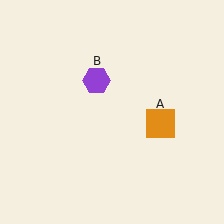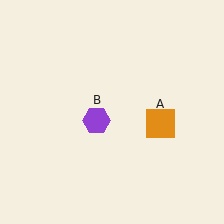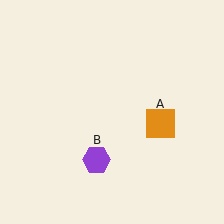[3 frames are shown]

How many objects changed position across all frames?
1 object changed position: purple hexagon (object B).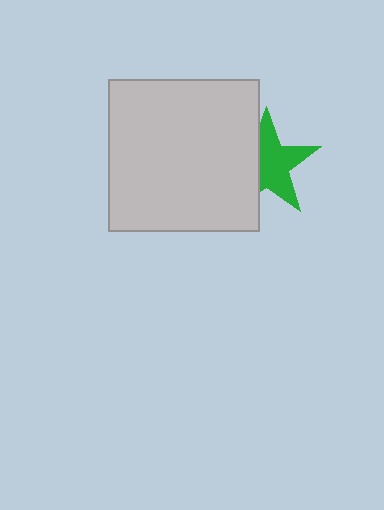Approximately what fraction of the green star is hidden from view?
Roughly 37% of the green star is hidden behind the light gray square.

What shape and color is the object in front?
The object in front is a light gray square.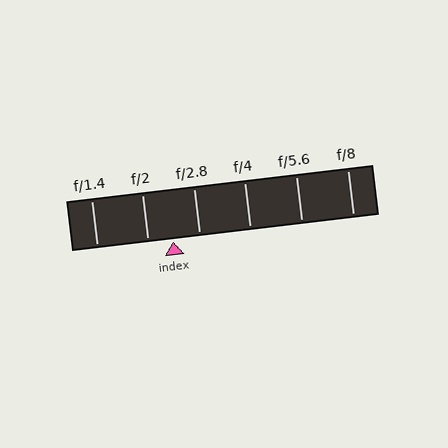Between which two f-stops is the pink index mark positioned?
The index mark is between f/2 and f/2.8.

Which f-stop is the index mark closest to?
The index mark is closest to f/2.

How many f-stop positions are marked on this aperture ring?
There are 6 f-stop positions marked.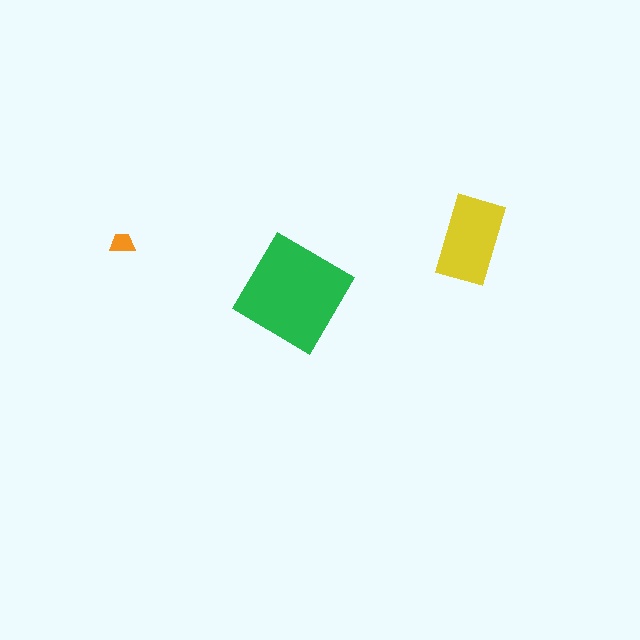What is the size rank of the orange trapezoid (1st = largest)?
3rd.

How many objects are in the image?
There are 3 objects in the image.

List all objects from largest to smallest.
The green diamond, the yellow rectangle, the orange trapezoid.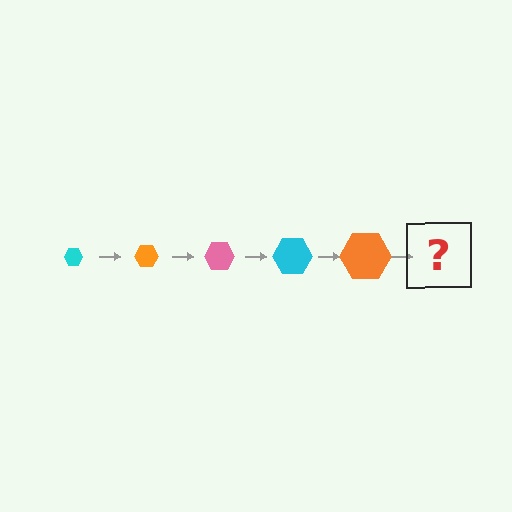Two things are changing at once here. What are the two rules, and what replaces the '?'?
The two rules are that the hexagon grows larger each step and the color cycles through cyan, orange, and pink. The '?' should be a pink hexagon, larger than the previous one.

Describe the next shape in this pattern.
It should be a pink hexagon, larger than the previous one.